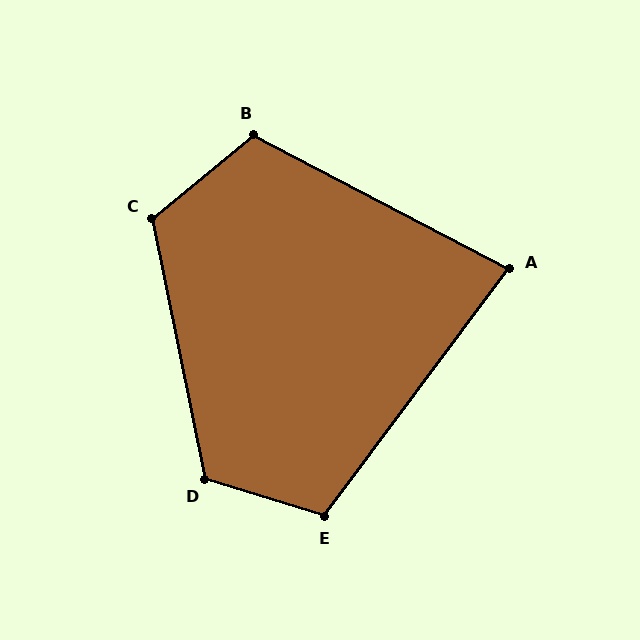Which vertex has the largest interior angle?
D, at approximately 119 degrees.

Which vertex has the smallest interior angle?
A, at approximately 81 degrees.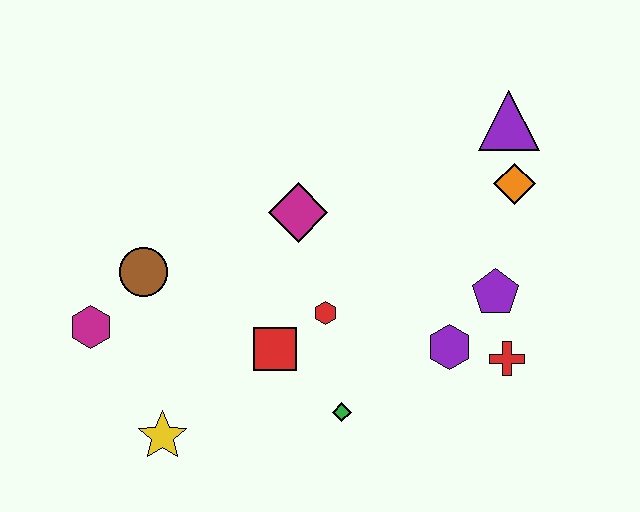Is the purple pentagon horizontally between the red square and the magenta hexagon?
No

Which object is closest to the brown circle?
The magenta hexagon is closest to the brown circle.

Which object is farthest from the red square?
The purple triangle is farthest from the red square.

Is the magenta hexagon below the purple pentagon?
Yes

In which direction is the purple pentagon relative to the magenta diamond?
The purple pentagon is to the right of the magenta diamond.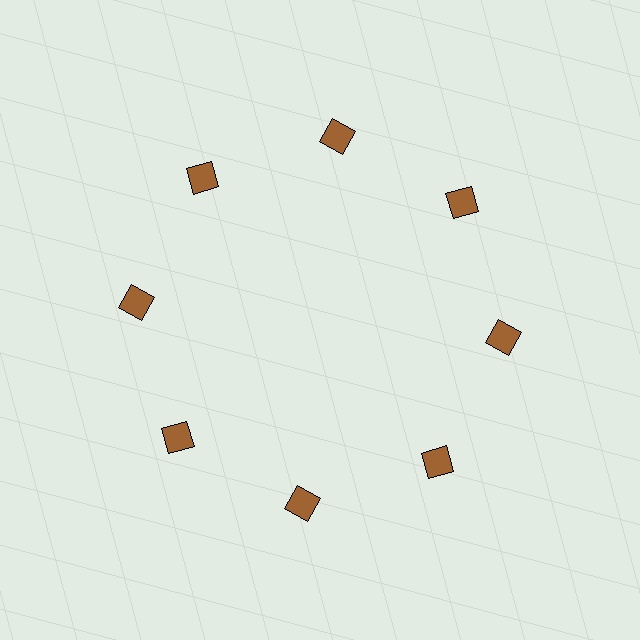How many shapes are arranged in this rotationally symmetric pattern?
There are 8 shapes, arranged in 8 groups of 1.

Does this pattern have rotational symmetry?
Yes, this pattern has 8-fold rotational symmetry. It looks the same after rotating 45 degrees around the center.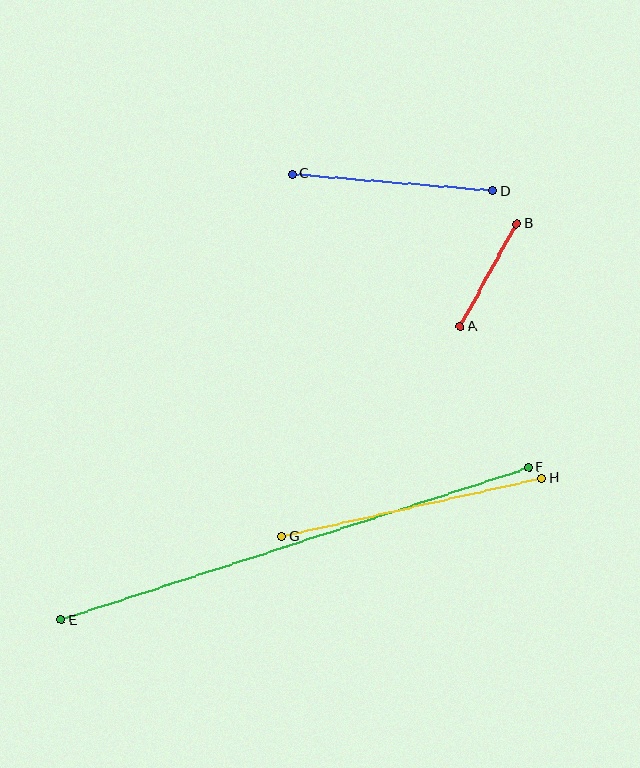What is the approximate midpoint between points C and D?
The midpoint is at approximately (393, 183) pixels.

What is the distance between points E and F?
The distance is approximately 491 pixels.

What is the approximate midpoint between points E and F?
The midpoint is at approximately (295, 544) pixels.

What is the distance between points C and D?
The distance is approximately 201 pixels.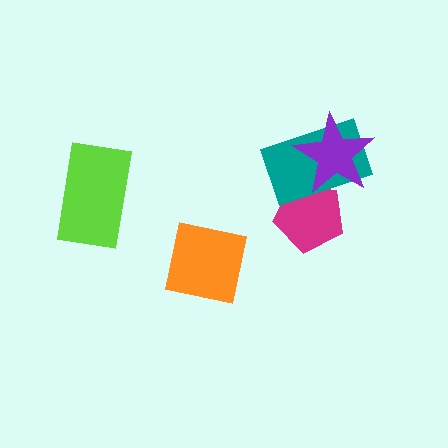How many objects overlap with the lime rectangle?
0 objects overlap with the lime rectangle.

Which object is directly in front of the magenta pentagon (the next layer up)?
The teal rectangle is directly in front of the magenta pentagon.